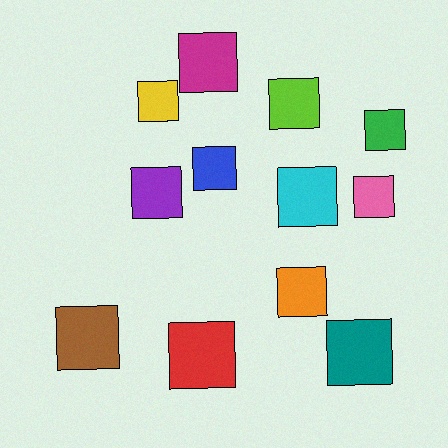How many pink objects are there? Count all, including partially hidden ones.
There is 1 pink object.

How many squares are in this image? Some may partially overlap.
There are 12 squares.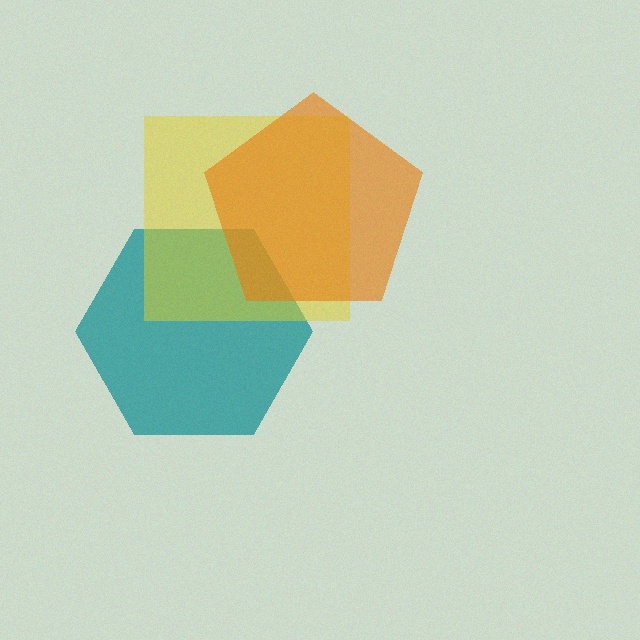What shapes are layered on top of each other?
The layered shapes are: a teal hexagon, a yellow square, an orange pentagon.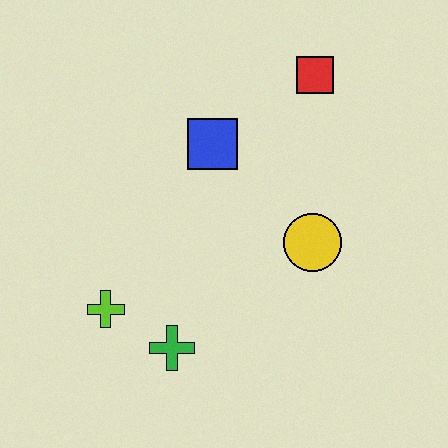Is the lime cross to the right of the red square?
No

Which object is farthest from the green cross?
The red square is farthest from the green cross.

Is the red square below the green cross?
No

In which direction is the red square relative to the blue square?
The red square is to the right of the blue square.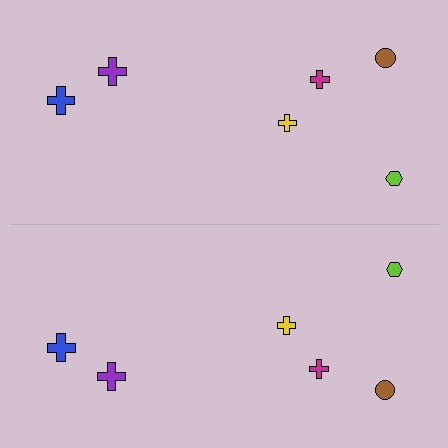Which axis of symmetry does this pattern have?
The pattern has a horizontal axis of symmetry running through the center of the image.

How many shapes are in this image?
There are 12 shapes in this image.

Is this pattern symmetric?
Yes, this pattern has bilateral (reflection) symmetry.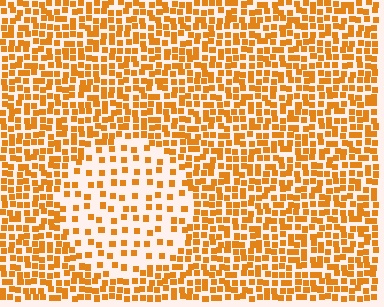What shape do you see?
I see a circle.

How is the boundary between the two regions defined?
The boundary is defined by a change in element density (approximately 2.4x ratio). All elements are the same color, size, and shape.